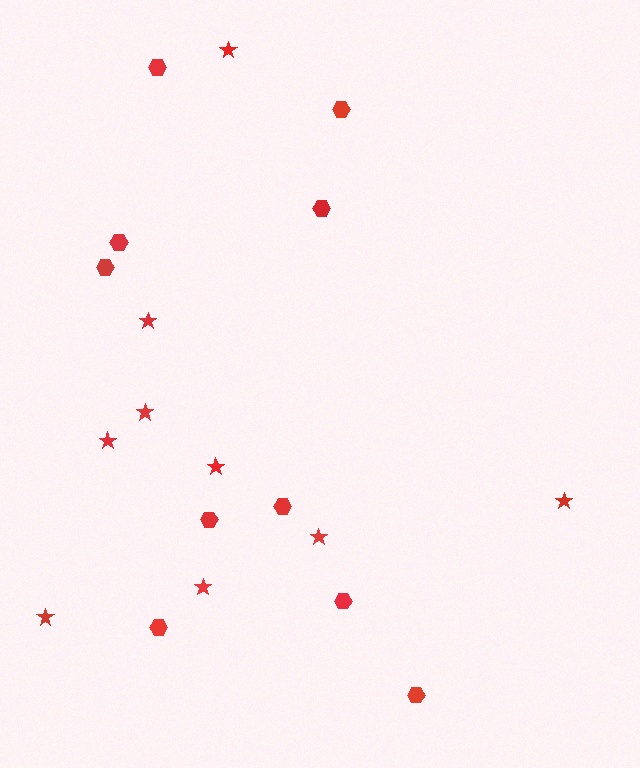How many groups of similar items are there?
There are 2 groups: one group of hexagons (10) and one group of stars (9).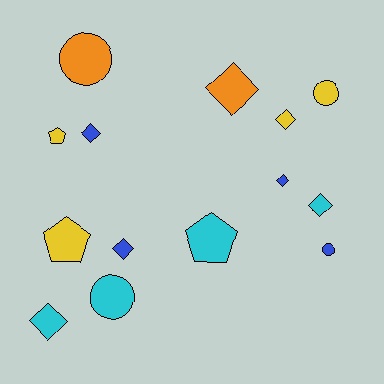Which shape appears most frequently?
Diamond, with 7 objects.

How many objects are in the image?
There are 14 objects.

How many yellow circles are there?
There is 1 yellow circle.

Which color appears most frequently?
Cyan, with 4 objects.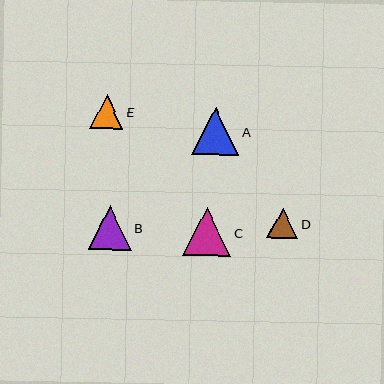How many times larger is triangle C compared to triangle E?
Triangle C is approximately 1.4 times the size of triangle E.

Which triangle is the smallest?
Triangle D is the smallest with a size of approximately 31 pixels.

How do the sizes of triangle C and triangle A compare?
Triangle C and triangle A are approximately the same size.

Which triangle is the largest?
Triangle C is the largest with a size of approximately 48 pixels.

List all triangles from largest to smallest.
From largest to smallest: C, A, B, E, D.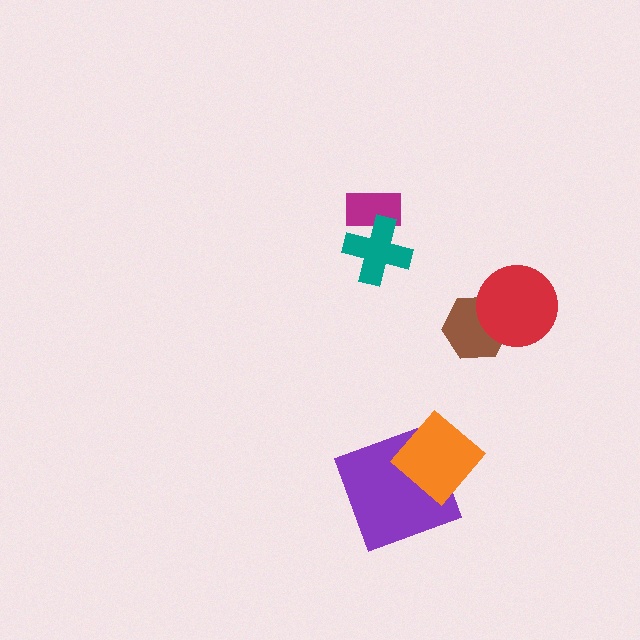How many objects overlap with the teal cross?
1 object overlaps with the teal cross.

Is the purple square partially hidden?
Yes, it is partially covered by another shape.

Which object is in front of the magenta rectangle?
The teal cross is in front of the magenta rectangle.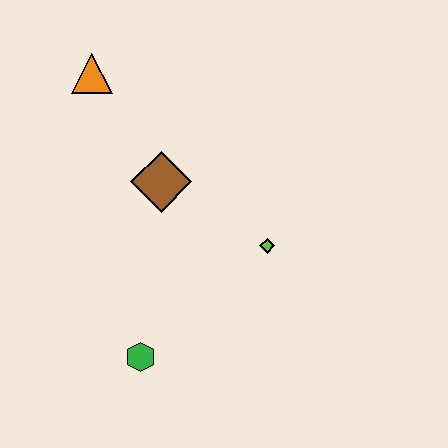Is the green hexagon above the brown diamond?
No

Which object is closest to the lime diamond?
The brown diamond is closest to the lime diamond.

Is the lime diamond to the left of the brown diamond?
No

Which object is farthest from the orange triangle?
The green hexagon is farthest from the orange triangle.